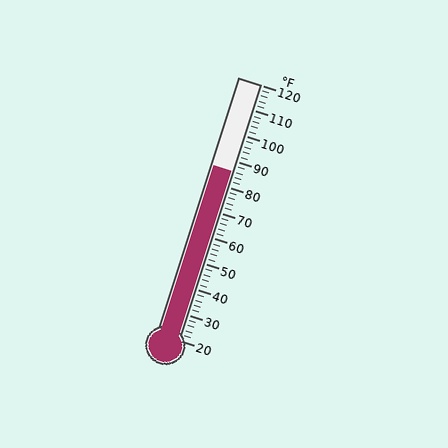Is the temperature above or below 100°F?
The temperature is below 100°F.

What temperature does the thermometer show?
The thermometer shows approximately 86°F.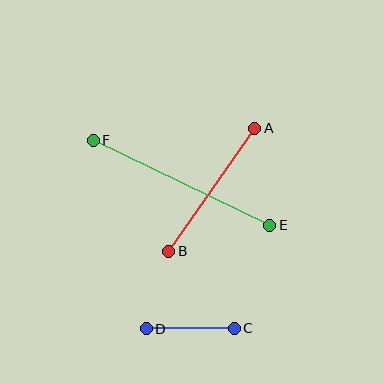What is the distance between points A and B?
The distance is approximately 150 pixels.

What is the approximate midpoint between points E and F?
The midpoint is at approximately (181, 183) pixels.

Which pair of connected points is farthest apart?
Points E and F are farthest apart.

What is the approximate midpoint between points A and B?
The midpoint is at approximately (212, 190) pixels.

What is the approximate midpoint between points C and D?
The midpoint is at approximately (190, 328) pixels.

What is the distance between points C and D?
The distance is approximately 88 pixels.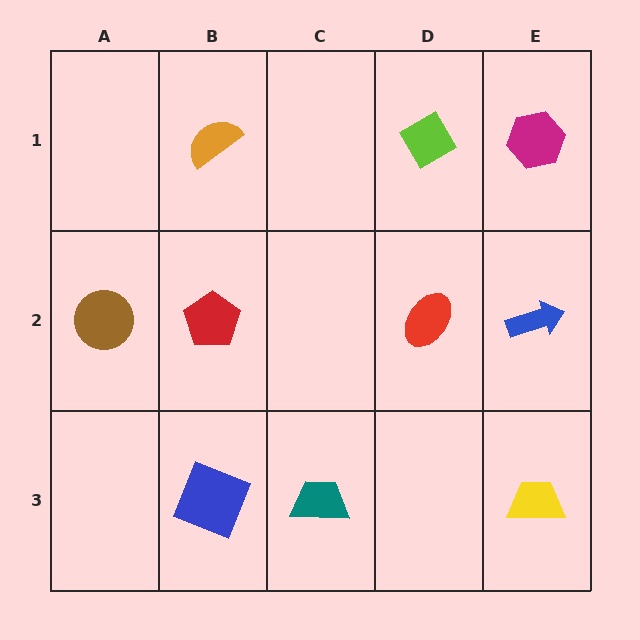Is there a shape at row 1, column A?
No, that cell is empty.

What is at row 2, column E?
A blue arrow.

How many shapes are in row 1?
3 shapes.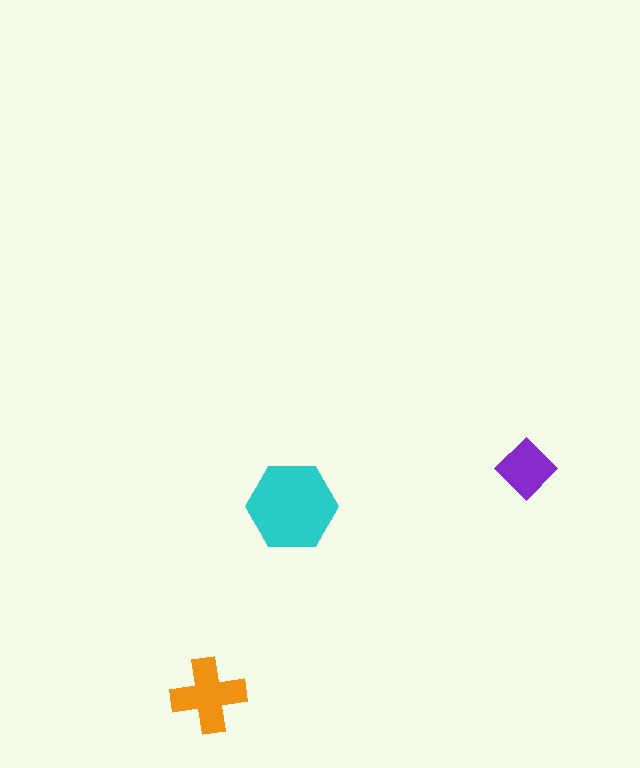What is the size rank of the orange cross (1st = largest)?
2nd.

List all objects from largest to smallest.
The cyan hexagon, the orange cross, the purple diamond.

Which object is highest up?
The purple diamond is topmost.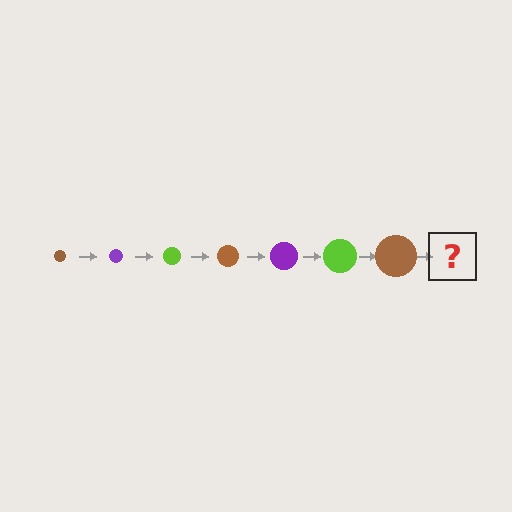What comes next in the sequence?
The next element should be a purple circle, larger than the previous one.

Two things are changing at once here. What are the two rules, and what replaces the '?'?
The two rules are that the circle grows larger each step and the color cycles through brown, purple, and lime. The '?' should be a purple circle, larger than the previous one.